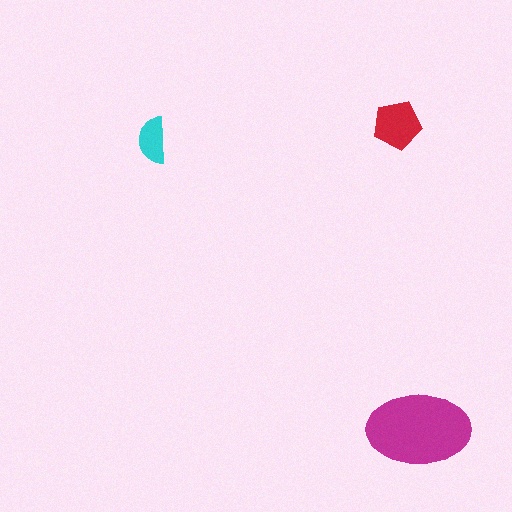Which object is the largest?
The magenta ellipse.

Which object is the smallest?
The cyan semicircle.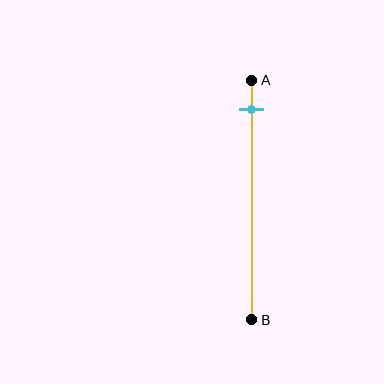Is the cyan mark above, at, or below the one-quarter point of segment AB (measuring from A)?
The cyan mark is above the one-quarter point of segment AB.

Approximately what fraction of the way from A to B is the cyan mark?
The cyan mark is approximately 10% of the way from A to B.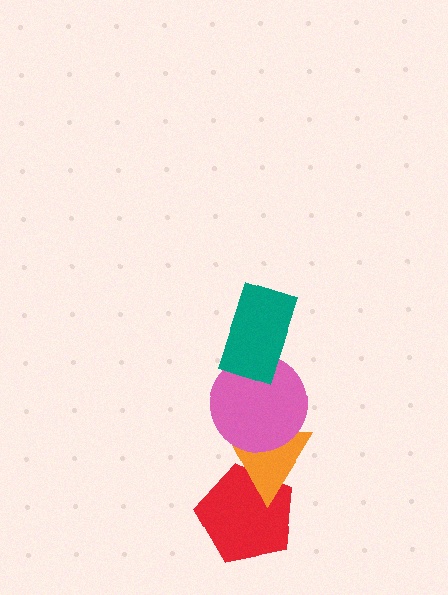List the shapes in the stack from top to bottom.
From top to bottom: the teal rectangle, the pink circle, the orange triangle, the red pentagon.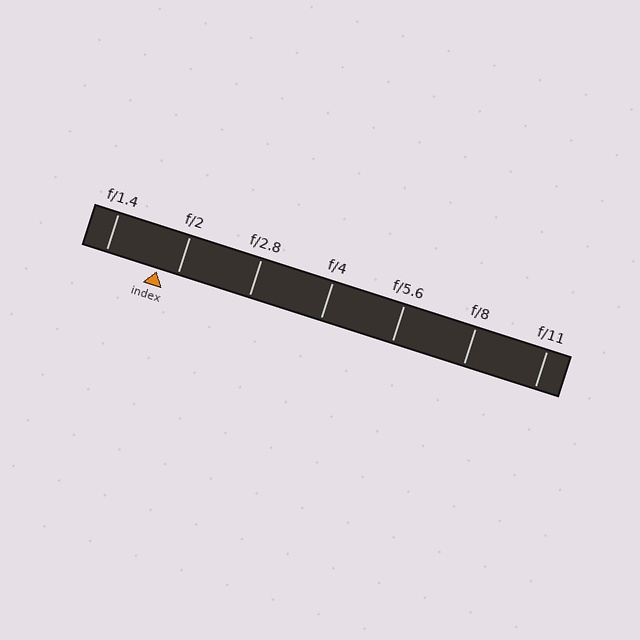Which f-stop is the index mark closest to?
The index mark is closest to f/2.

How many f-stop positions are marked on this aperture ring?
There are 7 f-stop positions marked.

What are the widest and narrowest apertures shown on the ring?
The widest aperture shown is f/1.4 and the narrowest is f/11.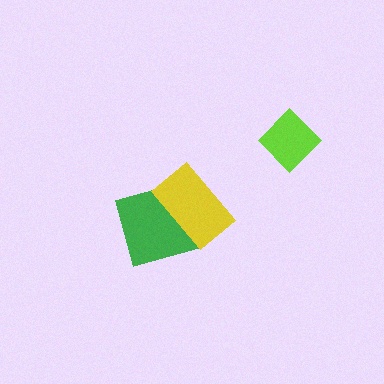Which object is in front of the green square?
The yellow rectangle is in front of the green square.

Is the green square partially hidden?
Yes, it is partially covered by another shape.